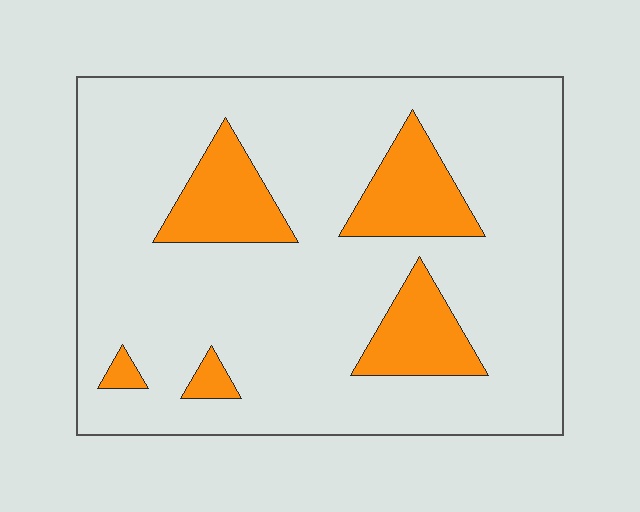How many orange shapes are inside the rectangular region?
5.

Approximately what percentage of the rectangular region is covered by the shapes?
Approximately 15%.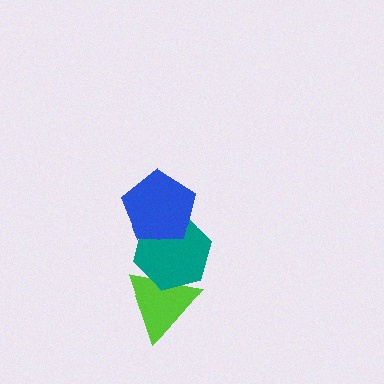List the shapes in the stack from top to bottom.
From top to bottom: the blue pentagon, the teal hexagon, the lime triangle.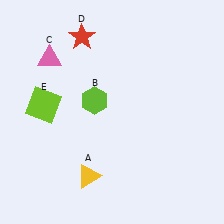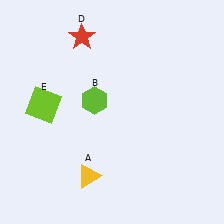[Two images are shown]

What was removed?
The pink triangle (C) was removed in Image 2.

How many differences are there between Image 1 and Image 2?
There is 1 difference between the two images.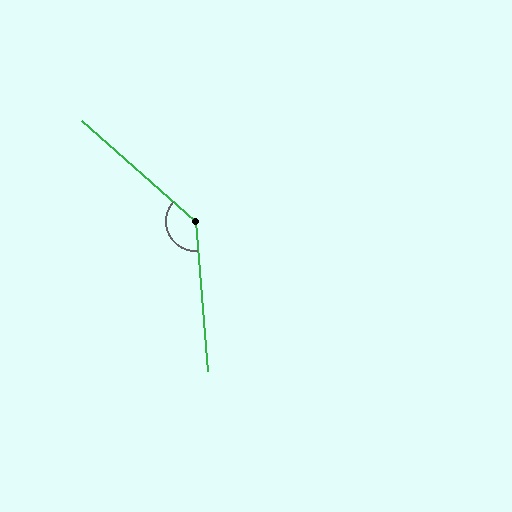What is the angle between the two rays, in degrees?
Approximately 136 degrees.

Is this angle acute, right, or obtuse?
It is obtuse.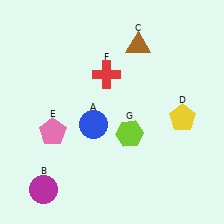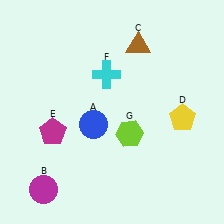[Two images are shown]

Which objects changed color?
E changed from pink to magenta. F changed from red to cyan.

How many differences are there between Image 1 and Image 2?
There are 2 differences between the two images.